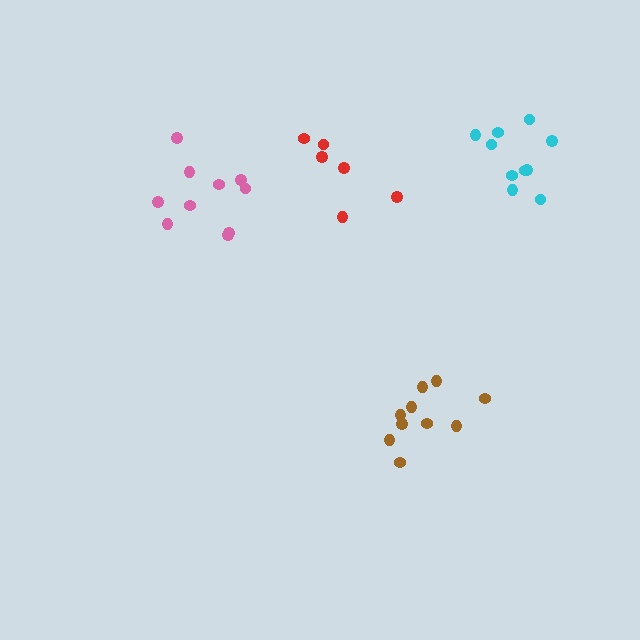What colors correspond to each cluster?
The clusters are colored: red, cyan, pink, brown.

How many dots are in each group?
Group 1: 6 dots, Group 2: 10 dots, Group 3: 10 dots, Group 4: 10 dots (36 total).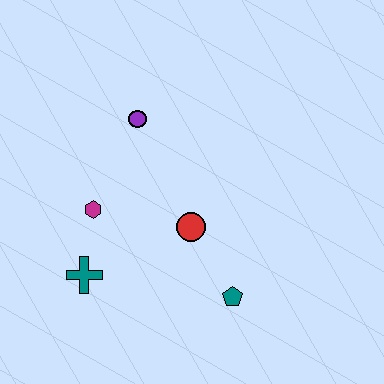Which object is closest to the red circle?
The teal pentagon is closest to the red circle.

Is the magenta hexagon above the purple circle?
No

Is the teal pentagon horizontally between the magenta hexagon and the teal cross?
No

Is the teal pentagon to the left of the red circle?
No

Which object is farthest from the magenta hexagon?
The teal pentagon is farthest from the magenta hexagon.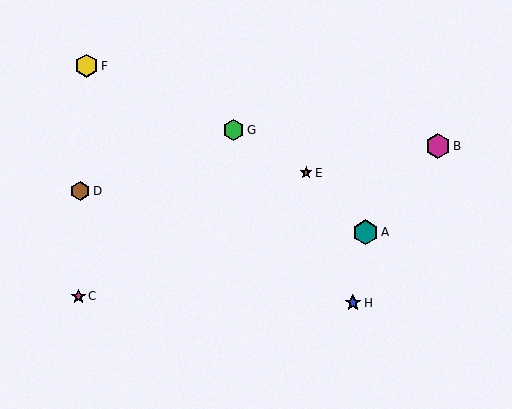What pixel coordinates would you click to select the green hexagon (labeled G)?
Click at (234, 130) to select the green hexagon G.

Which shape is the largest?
The teal hexagon (labeled A) is the largest.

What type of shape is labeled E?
Shape E is a brown star.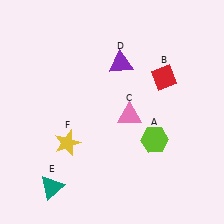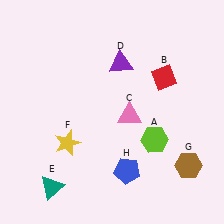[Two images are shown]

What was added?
A brown hexagon (G), a blue pentagon (H) were added in Image 2.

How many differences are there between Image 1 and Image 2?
There are 2 differences between the two images.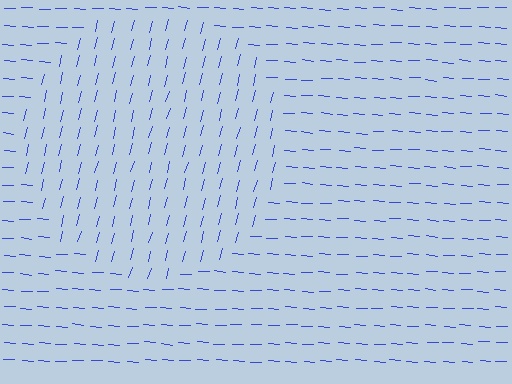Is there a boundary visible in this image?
Yes, there is a texture boundary formed by a change in line orientation.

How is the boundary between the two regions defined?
The boundary is defined purely by a change in line orientation (approximately 79 degrees difference). All lines are the same color and thickness.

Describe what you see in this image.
The image is filled with small blue line segments. A circle region in the image has lines oriented differently from the surrounding lines, creating a visible texture boundary.